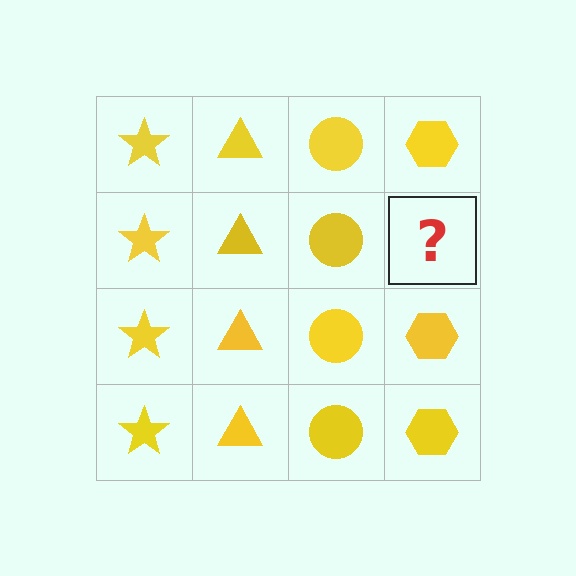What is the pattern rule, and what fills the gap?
The rule is that each column has a consistent shape. The gap should be filled with a yellow hexagon.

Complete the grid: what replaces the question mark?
The question mark should be replaced with a yellow hexagon.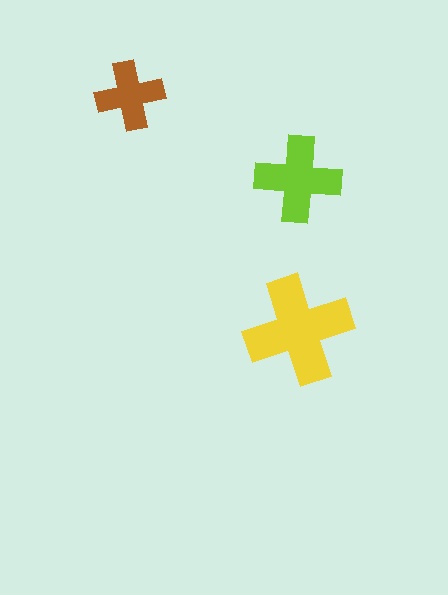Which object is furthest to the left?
The brown cross is leftmost.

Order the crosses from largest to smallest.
the yellow one, the lime one, the brown one.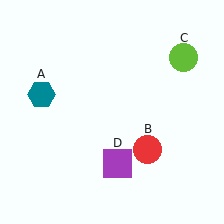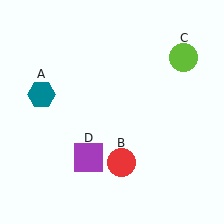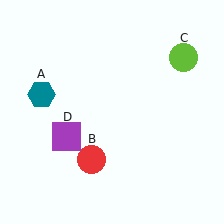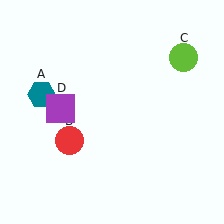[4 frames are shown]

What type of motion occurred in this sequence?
The red circle (object B), purple square (object D) rotated clockwise around the center of the scene.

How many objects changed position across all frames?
2 objects changed position: red circle (object B), purple square (object D).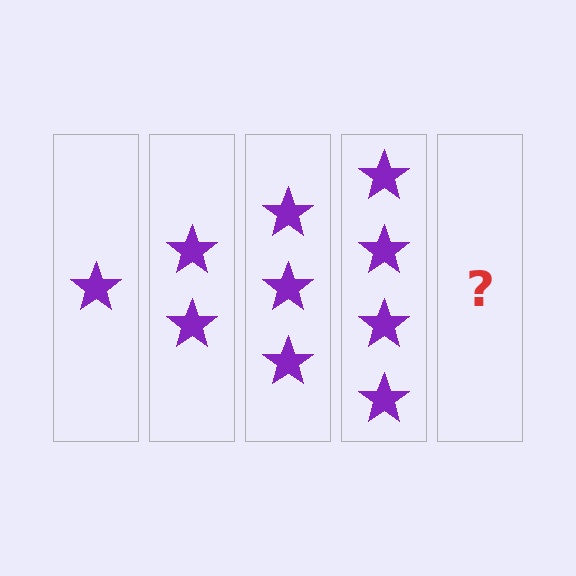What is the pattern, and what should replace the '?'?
The pattern is that each step adds one more star. The '?' should be 5 stars.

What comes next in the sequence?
The next element should be 5 stars.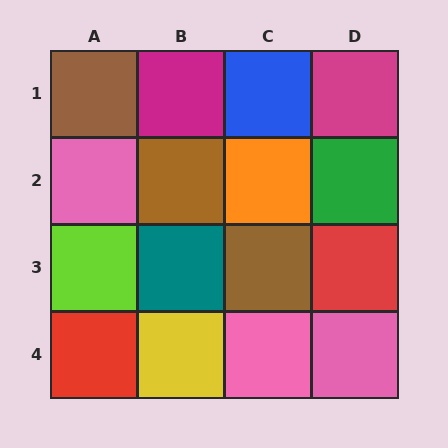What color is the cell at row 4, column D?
Pink.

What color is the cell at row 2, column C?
Orange.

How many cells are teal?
1 cell is teal.